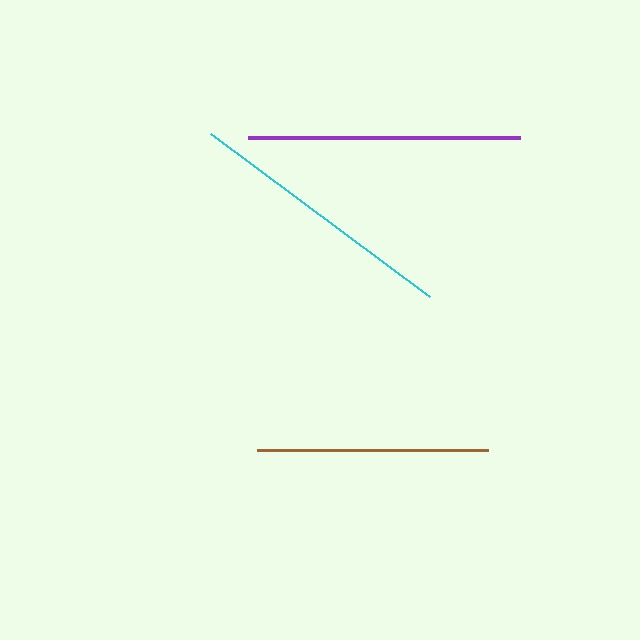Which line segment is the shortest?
The brown line is the shortest at approximately 231 pixels.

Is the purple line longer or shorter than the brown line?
The purple line is longer than the brown line.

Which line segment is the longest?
The cyan line is the longest at approximately 273 pixels.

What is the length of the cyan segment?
The cyan segment is approximately 273 pixels long.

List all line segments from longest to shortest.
From longest to shortest: cyan, purple, brown.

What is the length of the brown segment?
The brown segment is approximately 231 pixels long.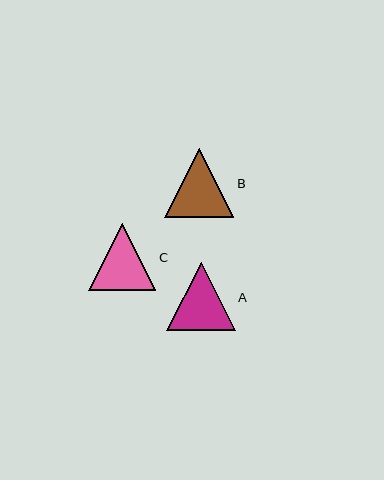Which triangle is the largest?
Triangle B is the largest with a size of approximately 69 pixels.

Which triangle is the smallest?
Triangle C is the smallest with a size of approximately 67 pixels.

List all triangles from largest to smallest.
From largest to smallest: B, A, C.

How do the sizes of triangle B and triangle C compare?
Triangle B and triangle C are approximately the same size.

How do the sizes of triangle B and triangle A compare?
Triangle B and triangle A are approximately the same size.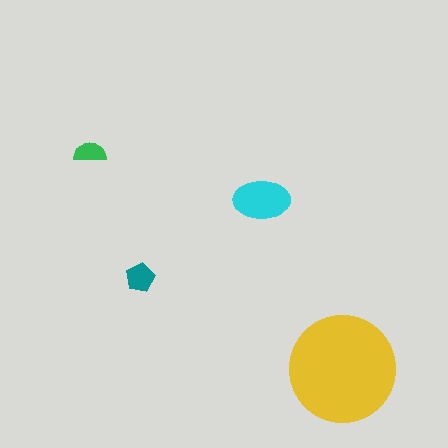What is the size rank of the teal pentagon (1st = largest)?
3rd.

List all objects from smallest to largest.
The green semicircle, the teal pentagon, the cyan ellipse, the yellow circle.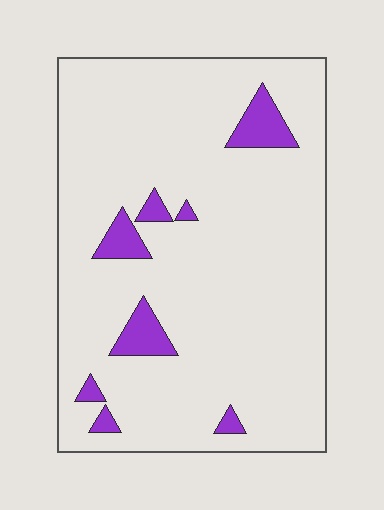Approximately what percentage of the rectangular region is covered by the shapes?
Approximately 10%.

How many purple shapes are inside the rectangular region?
8.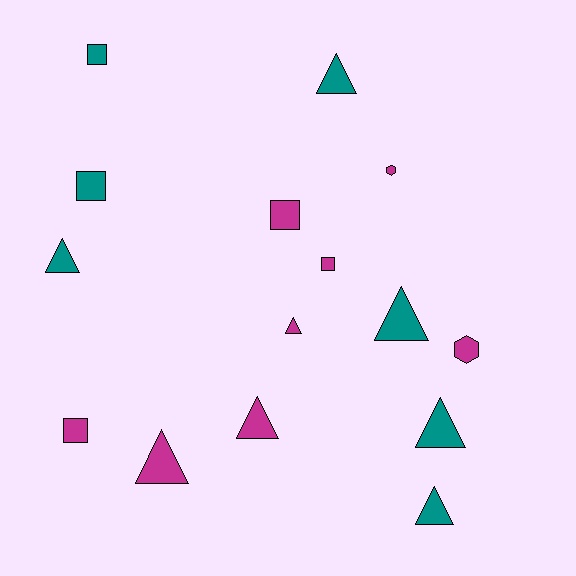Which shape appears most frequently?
Triangle, with 8 objects.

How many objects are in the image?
There are 15 objects.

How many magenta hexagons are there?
There are 2 magenta hexagons.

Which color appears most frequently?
Magenta, with 8 objects.